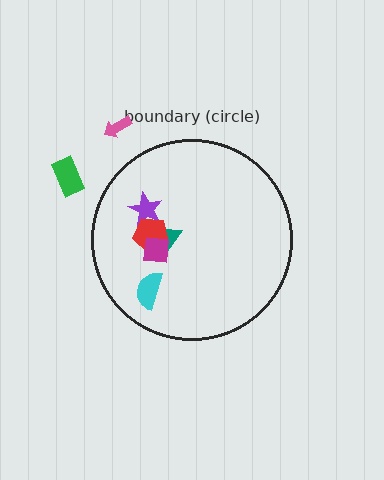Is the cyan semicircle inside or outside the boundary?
Inside.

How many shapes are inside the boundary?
5 inside, 2 outside.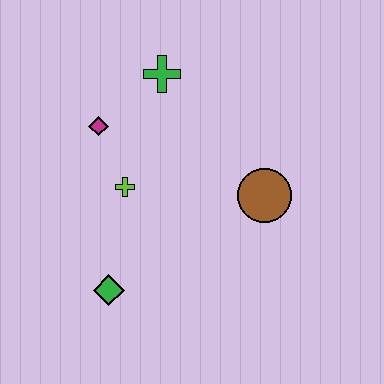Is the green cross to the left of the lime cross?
No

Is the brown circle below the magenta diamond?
Yes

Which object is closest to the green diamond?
The lime cross is closest to the green diamond.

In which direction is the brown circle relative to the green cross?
The brown circle is below the green cross.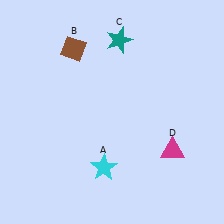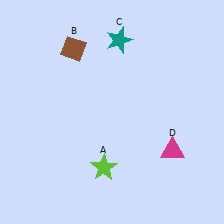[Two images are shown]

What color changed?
The star (A) changed from cyan in Image 1 to lime in Image 2.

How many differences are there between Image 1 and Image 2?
There is 1 difference between the two images.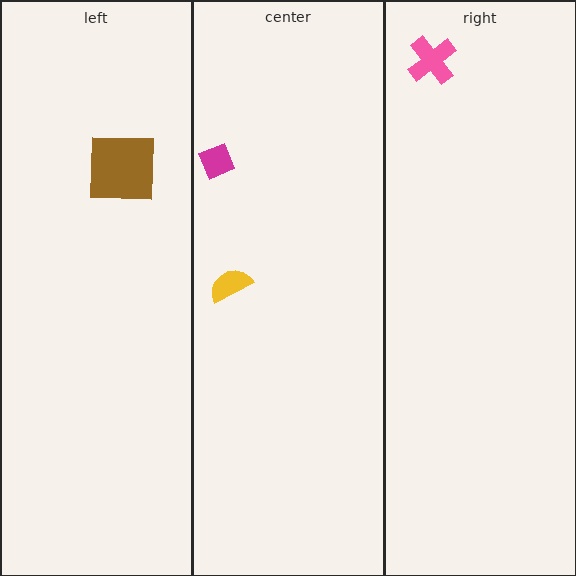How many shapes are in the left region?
1.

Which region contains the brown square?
The left region.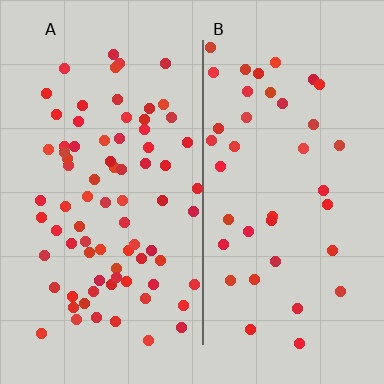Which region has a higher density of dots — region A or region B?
A (the left).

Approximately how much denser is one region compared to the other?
Approximately 1.9× — region A over region B.